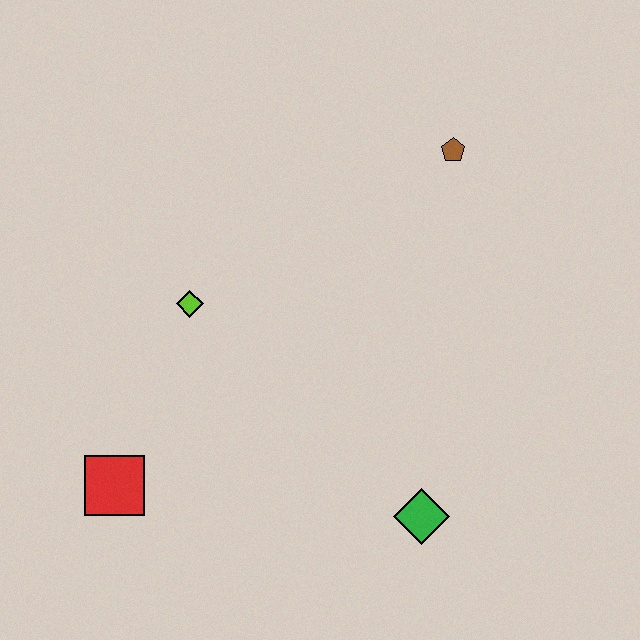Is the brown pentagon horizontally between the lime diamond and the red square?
No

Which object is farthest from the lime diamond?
The green diamond is farthest from the lime diamond.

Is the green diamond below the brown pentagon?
Yes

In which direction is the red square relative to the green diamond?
The red square is to the left of the green diamond.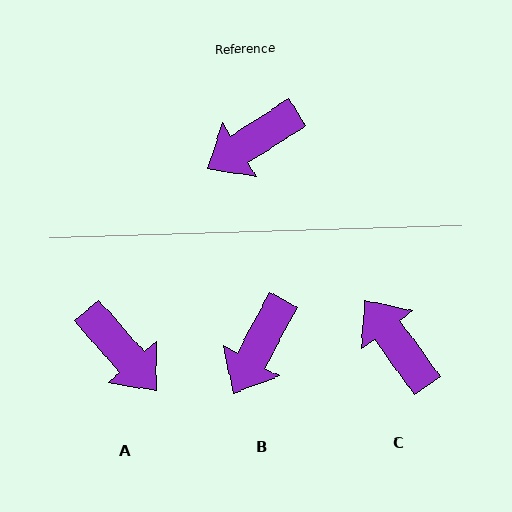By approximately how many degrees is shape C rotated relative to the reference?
Approximately 86 degrees clockwise.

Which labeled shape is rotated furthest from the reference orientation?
A, about 98 degrees away.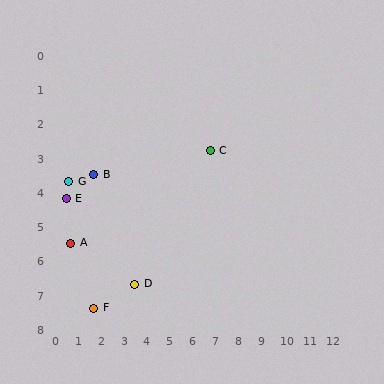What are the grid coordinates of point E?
Point E is at approximately (0.5, 4.2).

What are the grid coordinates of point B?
Point B is at approximately (1.7, 3.5).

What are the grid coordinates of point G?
Point G is at approximately (0.6, 3.7).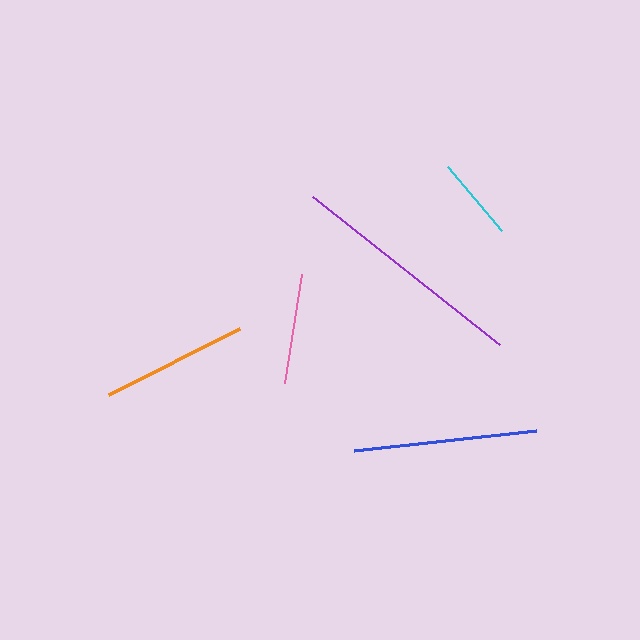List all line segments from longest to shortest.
From longest to shortest: purple, blue, orange, pink, cyan.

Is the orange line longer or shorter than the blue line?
The blue line is longer than the orange line.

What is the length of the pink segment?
The pink segment is approximately 110 pixels long.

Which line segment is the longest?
The purple line is the longest at approximately 239 pixels.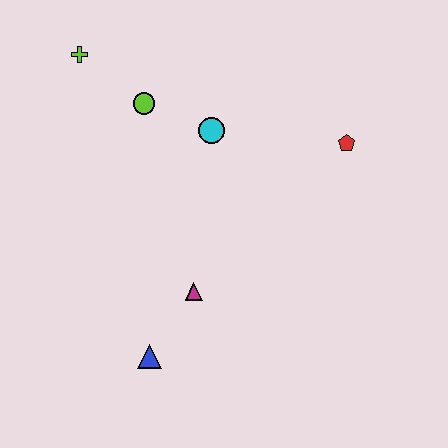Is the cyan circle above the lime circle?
No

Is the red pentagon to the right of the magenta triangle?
Yes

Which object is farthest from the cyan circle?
The blue triangle is farthest from the cyan circle.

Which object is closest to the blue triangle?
The magenta triangle is closest to the blue triangle.